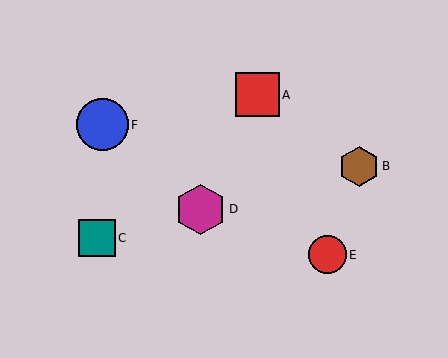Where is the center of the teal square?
The center of the teal square is at (97, 238).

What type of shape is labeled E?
Shape E is a red circle.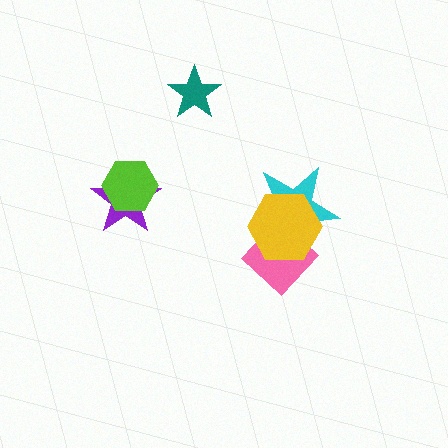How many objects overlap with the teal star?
0 objects overlap with the teal star.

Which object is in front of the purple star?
The lime hexagon is in front of the purple star.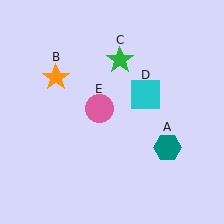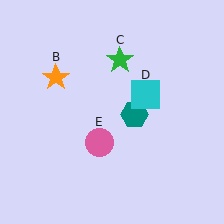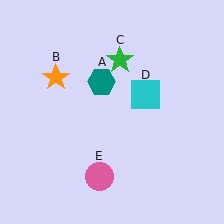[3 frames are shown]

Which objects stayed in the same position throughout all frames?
Orange star (object B) and green star (object C) and cyan square (object D) remained stationary.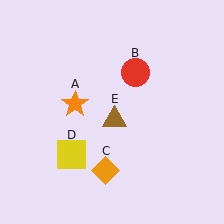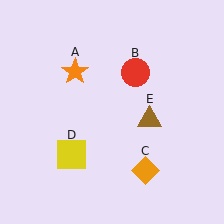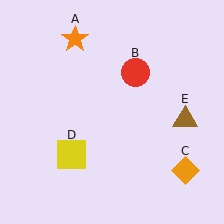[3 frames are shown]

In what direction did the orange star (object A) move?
The orange star (object A) moved up.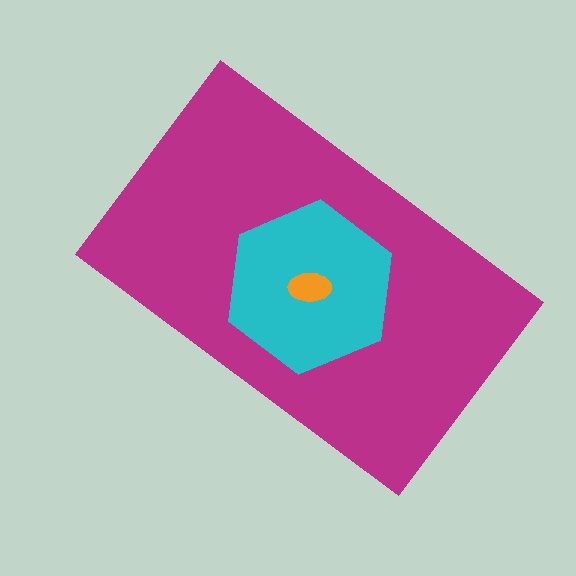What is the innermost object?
The orange ellipse.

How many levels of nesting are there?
3.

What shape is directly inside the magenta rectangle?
The cyan hexagon.